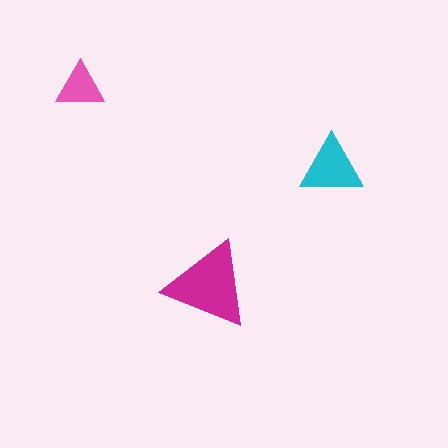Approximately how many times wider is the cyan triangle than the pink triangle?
About 1.5 times wider.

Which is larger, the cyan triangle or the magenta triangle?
The magenta one.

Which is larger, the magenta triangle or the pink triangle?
The magenta one.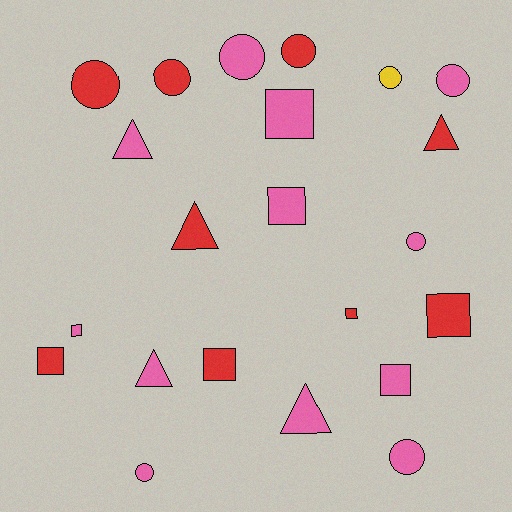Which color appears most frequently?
Pink, with 12 objects.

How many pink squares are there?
There are 4 pink squares.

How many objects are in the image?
There are 22 objects.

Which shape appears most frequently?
Circle, with 9 objects.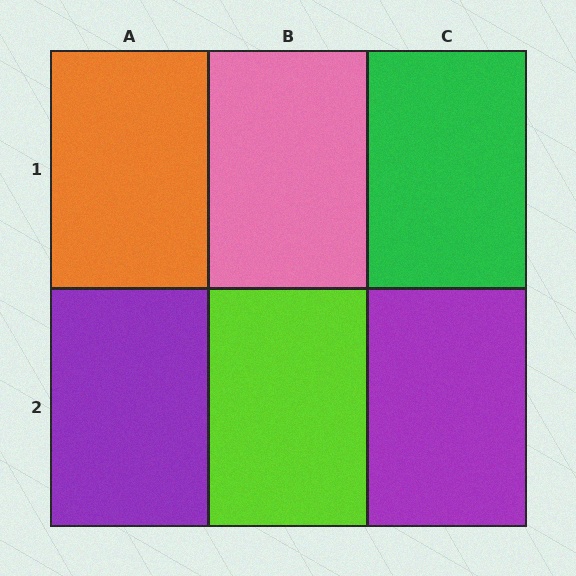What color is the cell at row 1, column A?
Orange.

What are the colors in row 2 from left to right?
Purple, lime, purple.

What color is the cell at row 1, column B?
Pink.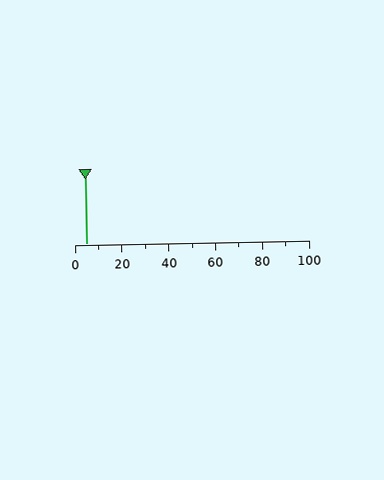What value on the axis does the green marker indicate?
The marker indicates approximately 5.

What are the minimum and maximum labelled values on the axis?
The axis runs from 0 to 100.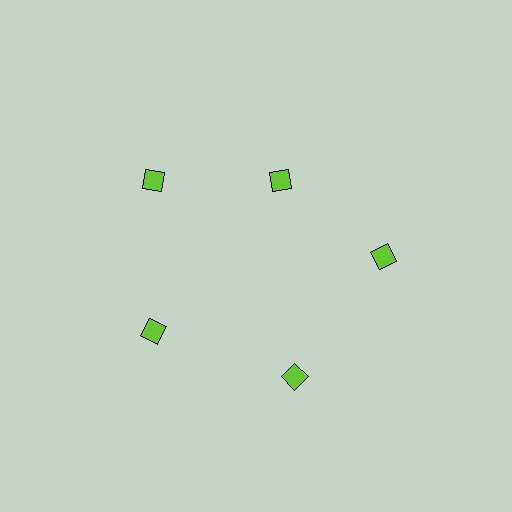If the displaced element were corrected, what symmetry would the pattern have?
It would have 5-fold rotational symmetry — the pattern would map onto itself every 72 degrees.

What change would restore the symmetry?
The symmetry would be restored by moving it outward, back onto the ring so that all 5 diamonds sit at equal angles and equal distance from the center.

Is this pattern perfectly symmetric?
No. The 5 lime diamonds are arranged in a ring, but one element near the 1 o'clock position is pulled inward toward the center, breaking the 5-fold rotational symmetry.